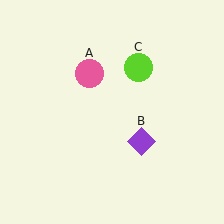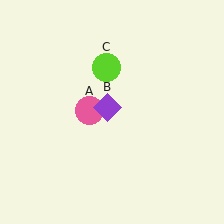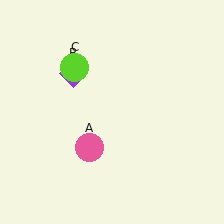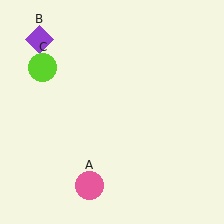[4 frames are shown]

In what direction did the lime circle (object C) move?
The lime circle (object C) moved left.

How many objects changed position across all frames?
3 objects changed position: pink circle (object A), purple diamond (object B), lime circle (object C).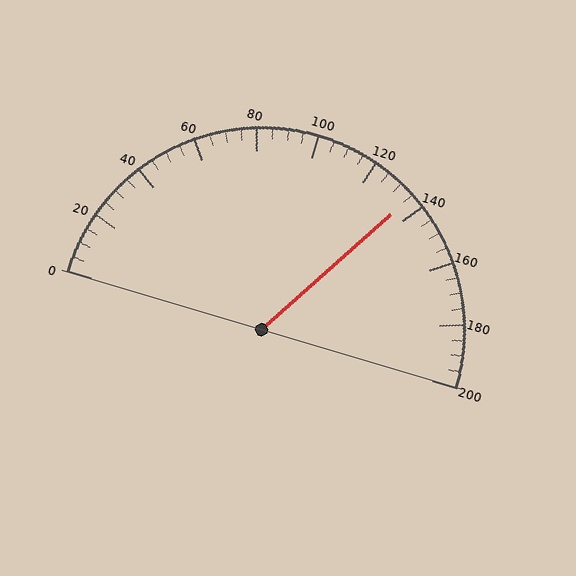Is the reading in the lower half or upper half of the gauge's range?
The reading is in the upper half of the range (0 to 200).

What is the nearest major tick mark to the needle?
The nearest major tick mark is 140.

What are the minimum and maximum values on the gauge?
The gauge ranges from 0 to 200.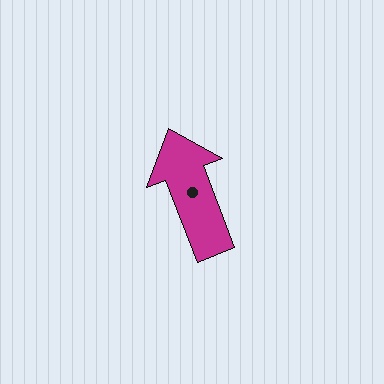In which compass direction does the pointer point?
North.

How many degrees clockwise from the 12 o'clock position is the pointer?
Approximately 339 degrees.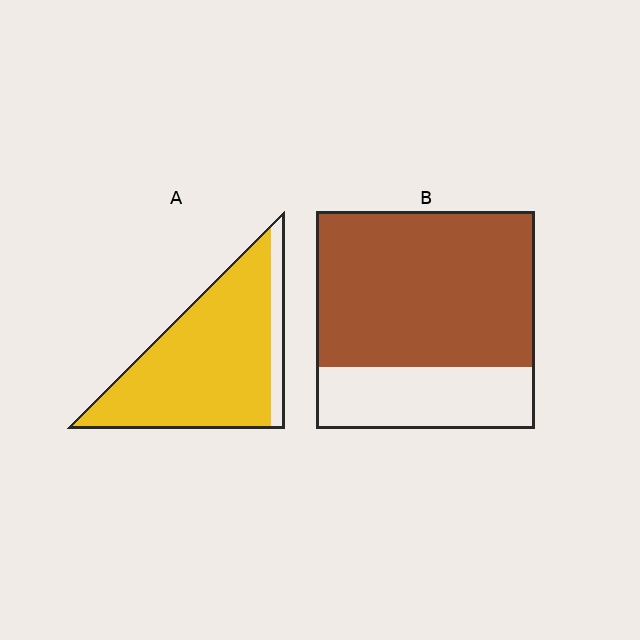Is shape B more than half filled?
Yes.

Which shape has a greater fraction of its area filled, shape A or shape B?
Shape A.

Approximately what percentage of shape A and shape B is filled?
A is approximately 90% and B is approximately 70%.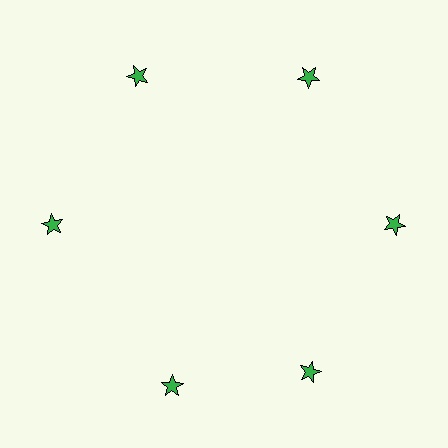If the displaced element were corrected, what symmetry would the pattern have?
It would have 6-fold rotational symmetry — the pattern would map onto itself every 60 degrees.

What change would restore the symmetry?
The symmetry would be restored by rotating it back into even spacing with its neighbors so that all 6 stars sit at equal angles and equal distance from the center.